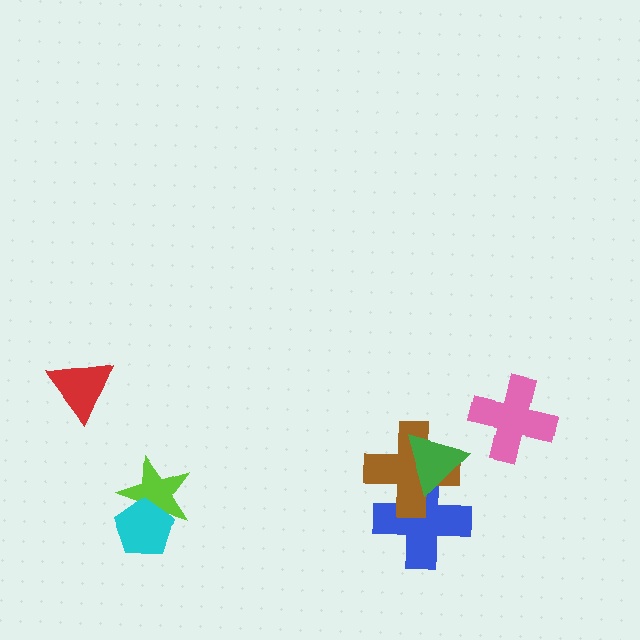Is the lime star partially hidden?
Yes, it is partially covered by another shape.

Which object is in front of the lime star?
The cyan pentagon is in front of the lime star.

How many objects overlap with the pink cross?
0 objects overlap with the pink cross.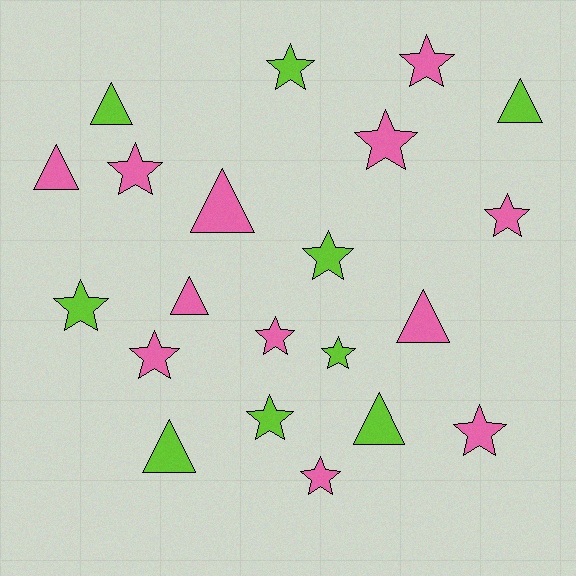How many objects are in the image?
There are 21 objects.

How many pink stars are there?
There are 8 pink stars.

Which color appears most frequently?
Pink, with 12 objects.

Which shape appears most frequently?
Star, with 13 objects.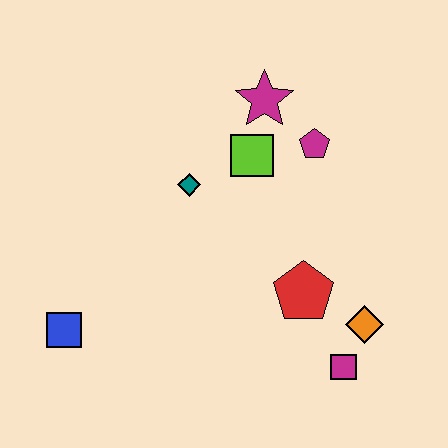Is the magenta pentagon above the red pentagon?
Yes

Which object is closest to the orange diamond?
The magenta square is closest to the orange diamond.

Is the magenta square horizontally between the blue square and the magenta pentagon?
No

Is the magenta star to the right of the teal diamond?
Yes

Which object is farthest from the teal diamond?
The magenta square is farthest from the teal diamond.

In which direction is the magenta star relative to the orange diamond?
The magenta star is above the orange diamond.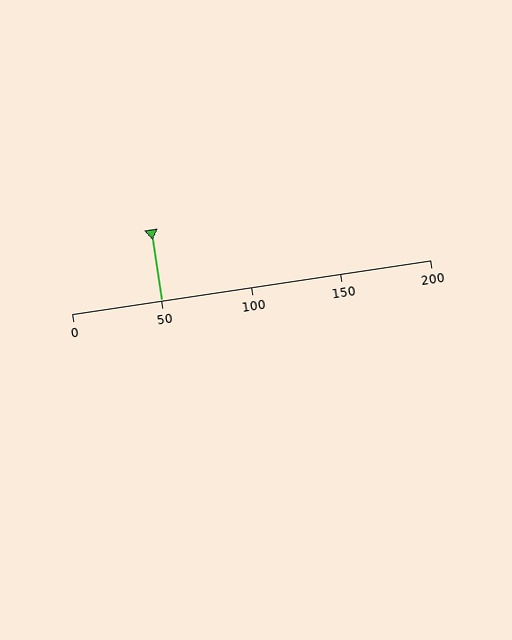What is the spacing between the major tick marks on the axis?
The major ticks are spaced 50 apart.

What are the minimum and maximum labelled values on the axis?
The axis runs from 0 to 200.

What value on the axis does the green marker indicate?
The marker indicates approximately 50.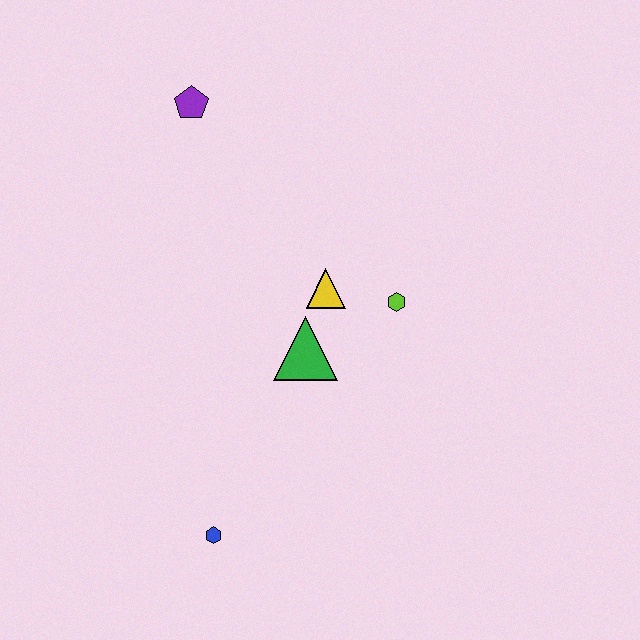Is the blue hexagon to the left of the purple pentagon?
No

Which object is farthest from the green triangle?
The purple pentagon is farthest from the green triangle.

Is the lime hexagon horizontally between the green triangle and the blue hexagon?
No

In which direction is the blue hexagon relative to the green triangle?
The blue hexagon is below the green triangle.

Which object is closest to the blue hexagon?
The green triangle is closest to the blue hexagon.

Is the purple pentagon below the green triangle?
No